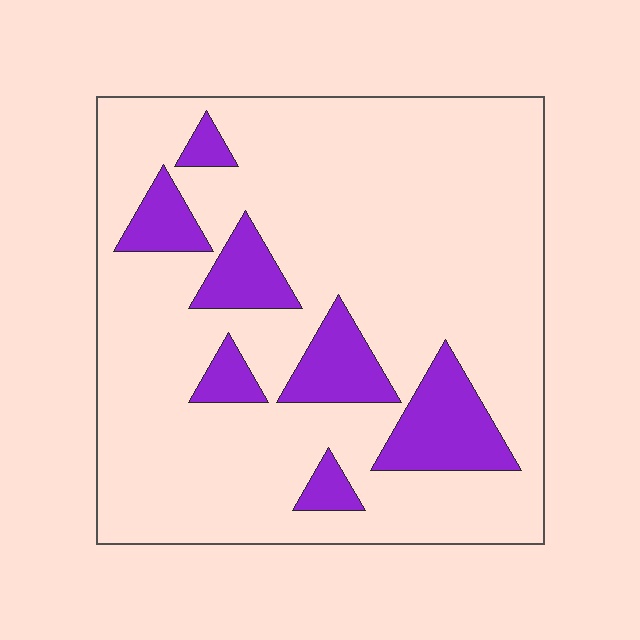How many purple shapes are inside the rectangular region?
7.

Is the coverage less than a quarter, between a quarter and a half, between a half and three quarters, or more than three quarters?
Less than a quarter.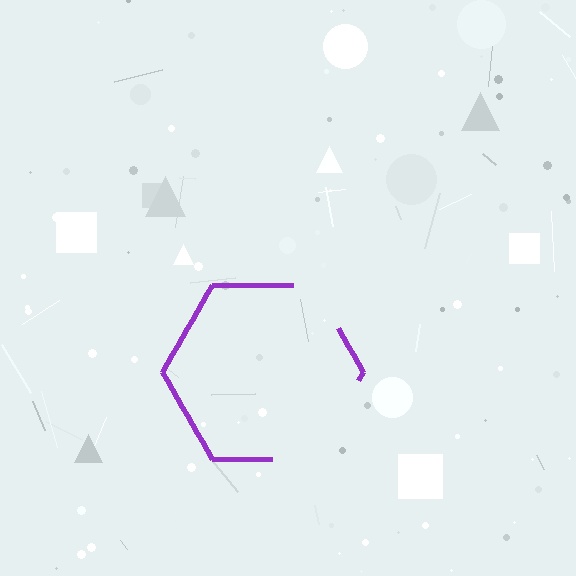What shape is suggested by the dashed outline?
The dashed outline suggests a hexagon.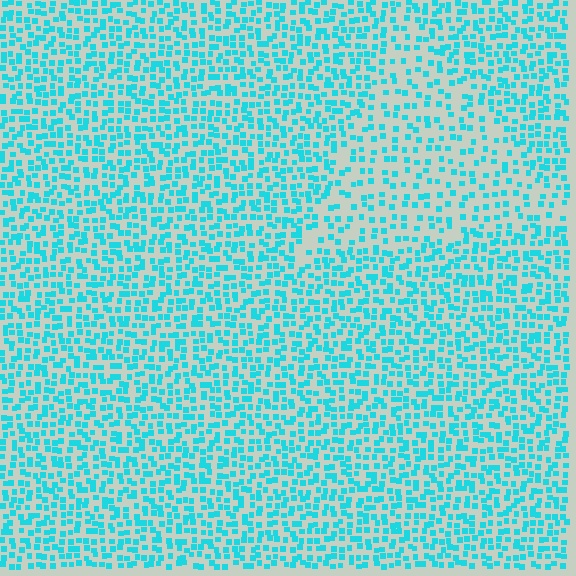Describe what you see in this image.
The image contains small cyan elements arranged at two different densities. A triangle-shaped region is visible where the elements are less densely packed than the surrounding area.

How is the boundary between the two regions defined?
The boundary is defined by a change in element density (approximately 1.8x ratio). All elements are the same color, size, and shape.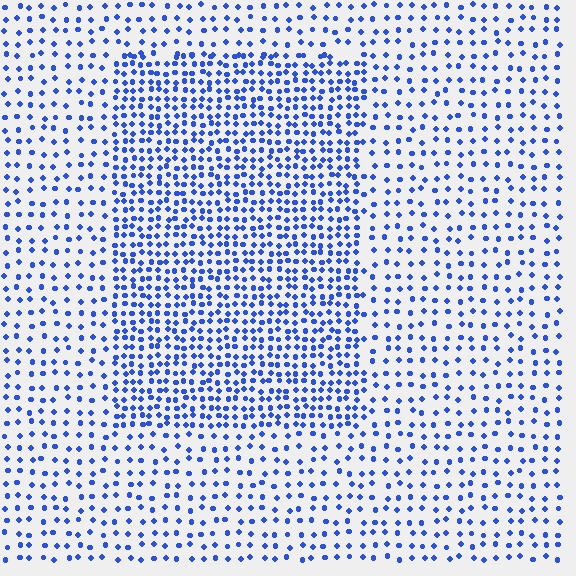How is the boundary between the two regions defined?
The boundary is defined by a change in element density (approximately 2.0x ratio). All elements are the same color, size, and shape.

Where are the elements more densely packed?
The elements are more densely packed inside the rectangle boundary.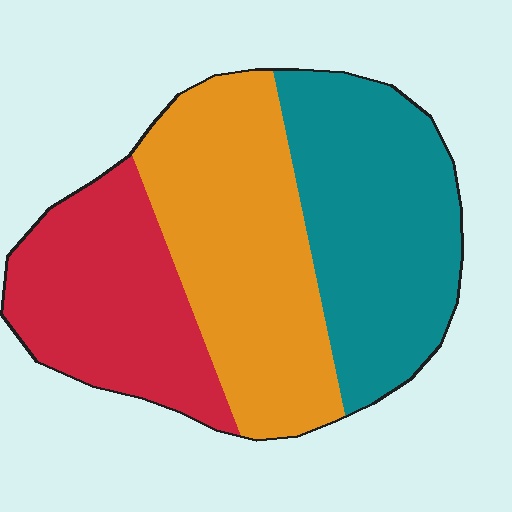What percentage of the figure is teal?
Teal takes up about one third (1/3) of the figure.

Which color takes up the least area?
Red, at roughly 30%.